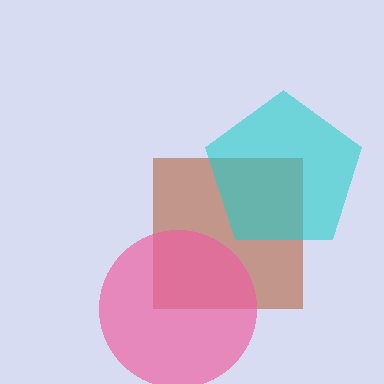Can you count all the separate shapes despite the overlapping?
Yes, there are 3 separate shapes.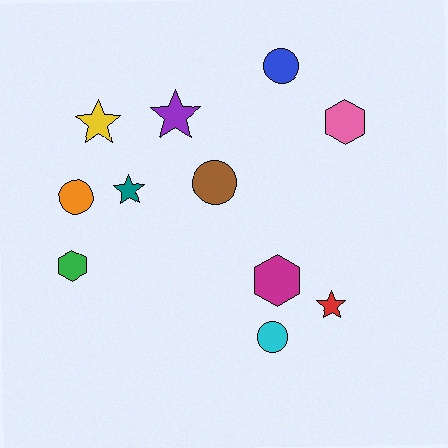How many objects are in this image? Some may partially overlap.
There are 11 objects.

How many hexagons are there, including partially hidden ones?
There are 3 hexagons.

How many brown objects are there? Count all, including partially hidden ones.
There is 1 brown object.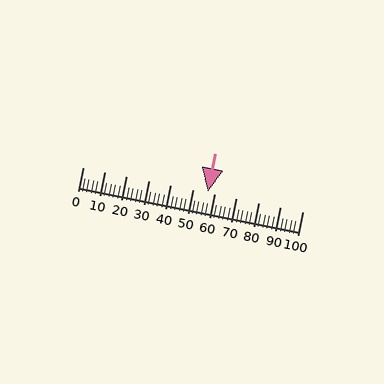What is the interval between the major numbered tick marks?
The major tick marks are spaced 10 units apart.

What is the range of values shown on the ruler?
The ruler shows values from 0 to 100.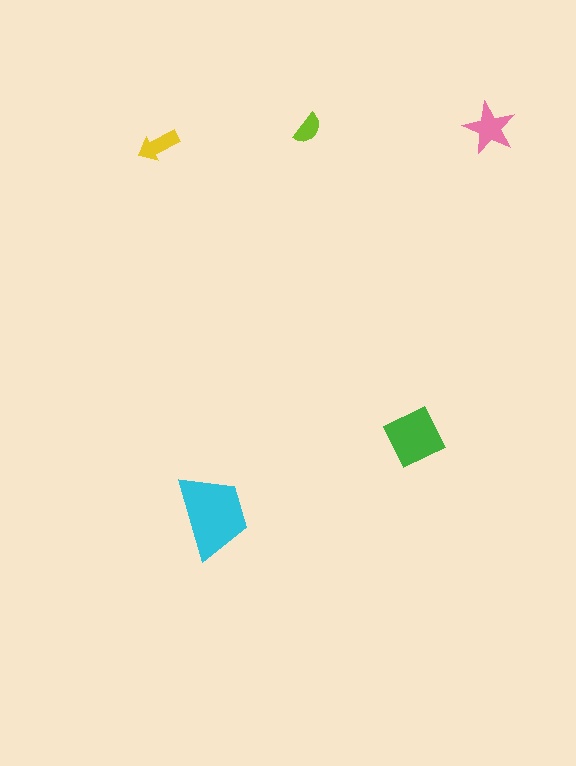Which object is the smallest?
The lime semicircle.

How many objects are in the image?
There are 5 objects in the image.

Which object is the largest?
The cyan trapezoid.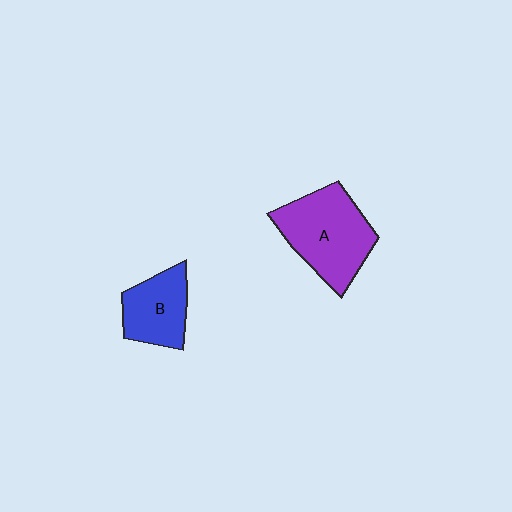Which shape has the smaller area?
Shape B (blue).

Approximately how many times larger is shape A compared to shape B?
Approximately 1.6 times.